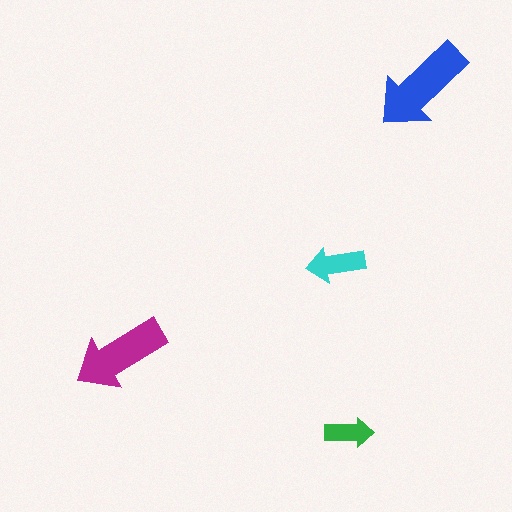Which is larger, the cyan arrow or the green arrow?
The cyan one.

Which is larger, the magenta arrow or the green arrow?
The magenta one.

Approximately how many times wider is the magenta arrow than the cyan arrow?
About 1.5 times wider.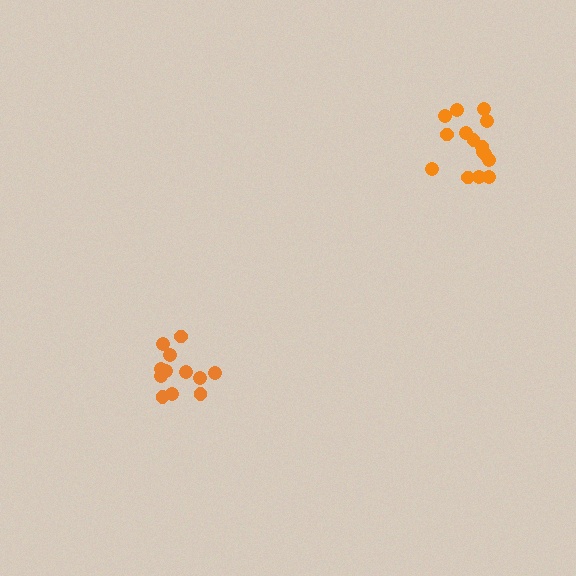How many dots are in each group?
Group 1: 12 dots, Group 2: 15 dots (27 total).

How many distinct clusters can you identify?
There are 2 distinct clusters.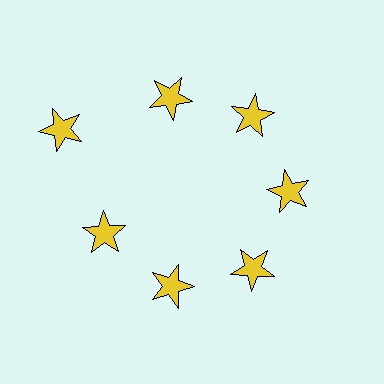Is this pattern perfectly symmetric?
No. The 7 yellow stars are arranged in a ring, but one element near the 10 o'clock position is pushed outward from the center, breaking the 7-fold rotational symmetry.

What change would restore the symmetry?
The symmetry would be restored by moving it inward, back onto the ring so that all 7 stars sit at equal angles and equal distance from the center.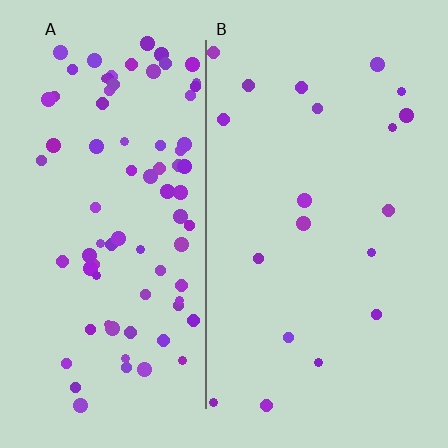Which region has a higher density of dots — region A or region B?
A (the left).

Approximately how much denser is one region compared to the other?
Approximately 4.3× — region A over region B.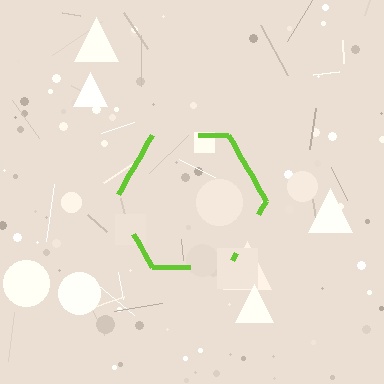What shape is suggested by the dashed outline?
The dashed outline suggests a hexagon.